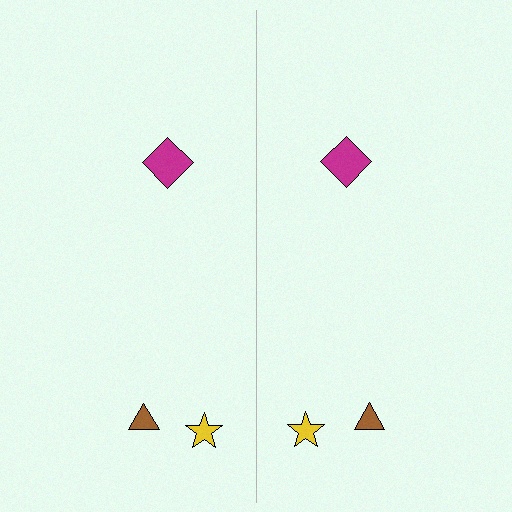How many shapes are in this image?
There are 6 shapes in this image.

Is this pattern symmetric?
Yes, this pattern has bilateral (reflection) symmetry.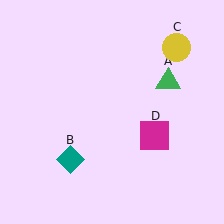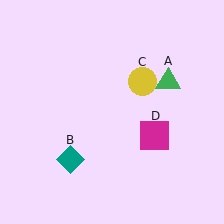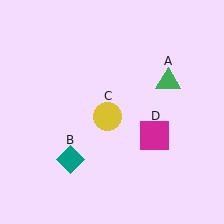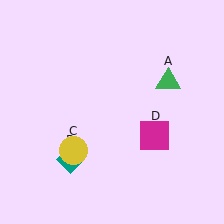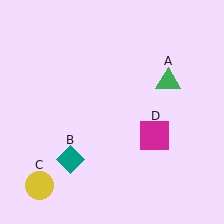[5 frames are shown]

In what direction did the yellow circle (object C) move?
The yellow circle (object C) moved down and to the left.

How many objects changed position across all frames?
1 object changed position: yellow circle (object C).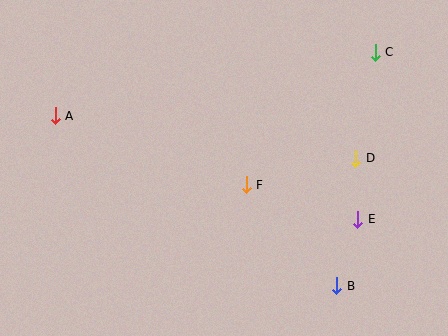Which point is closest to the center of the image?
Point F at (246, 185) is closest to the center.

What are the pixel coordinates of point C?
Point C is at (375, 52).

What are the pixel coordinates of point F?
Point F is at (246, 185).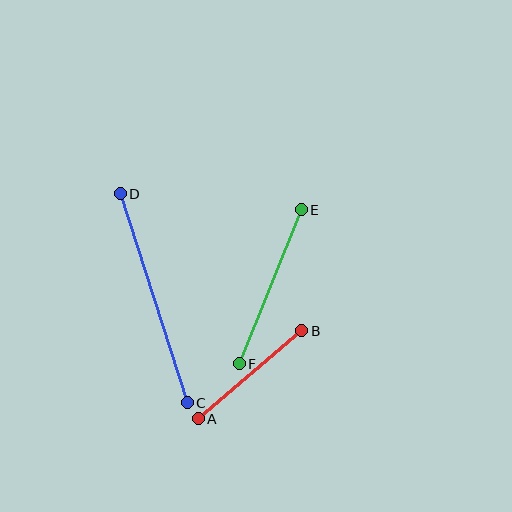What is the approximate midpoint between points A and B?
The midpoint is at approximately (250, 375) pixels.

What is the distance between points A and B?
The distance is approximately 136 pixels.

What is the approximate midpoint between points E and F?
The midpoint is at approximately (270, 287) pixels.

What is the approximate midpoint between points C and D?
The midpoint is at approximately (154, 298) pixels.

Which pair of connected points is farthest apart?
Points C and D are farthest apart.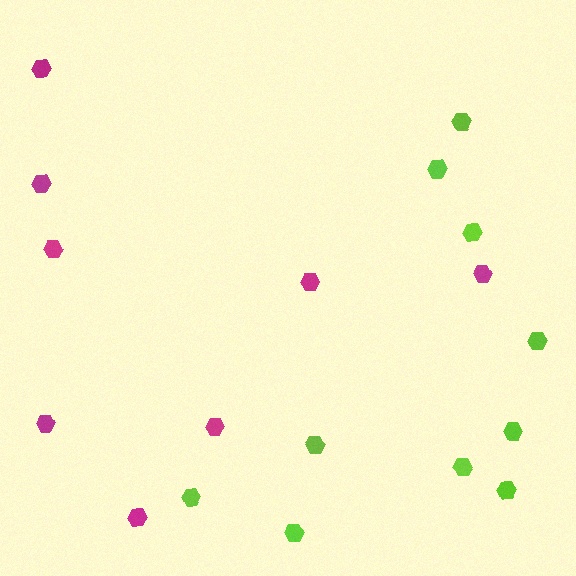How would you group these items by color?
There are 2 groups: one group of lime hexagons (10) and one group of magenta hexagons (8).